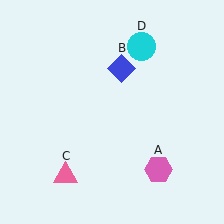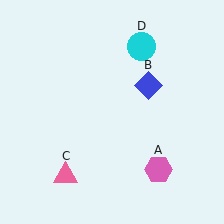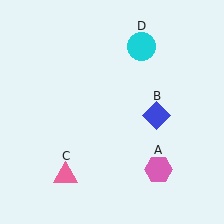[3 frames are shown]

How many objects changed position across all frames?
1 object changed position: blue diamond (object B).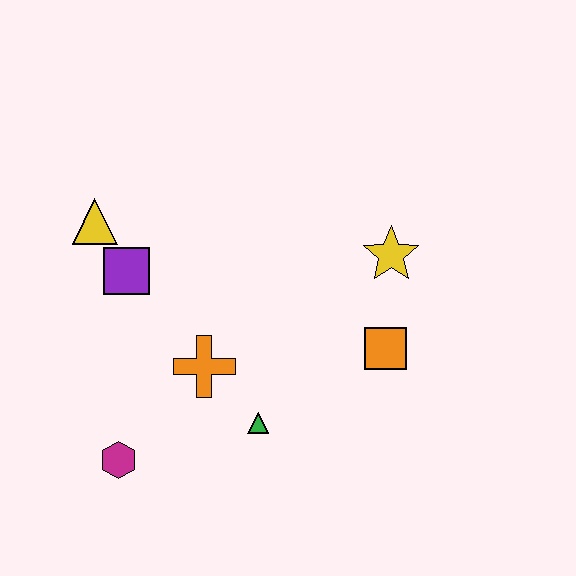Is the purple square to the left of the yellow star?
Yes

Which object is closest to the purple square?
The yellow triangle is closest to the purple square.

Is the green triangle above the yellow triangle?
No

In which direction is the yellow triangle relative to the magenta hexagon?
The yellow triangle is above the magenta hexagon.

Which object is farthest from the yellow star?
The magenta hexagon is farthest from the yellow star.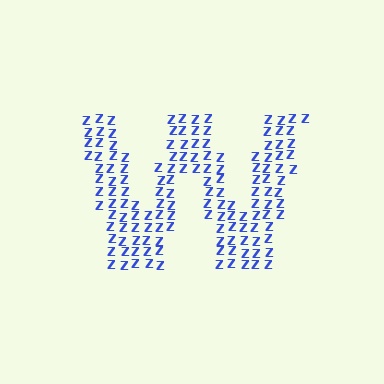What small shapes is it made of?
It is made of small letter Z's.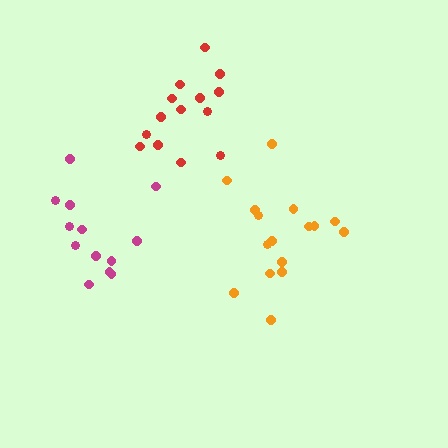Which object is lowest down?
The orange cluster is bottommost.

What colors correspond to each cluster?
The clusters are colored: red, orange, magenta.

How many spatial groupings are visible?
There are 3 spatial groupings.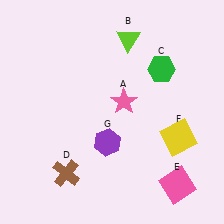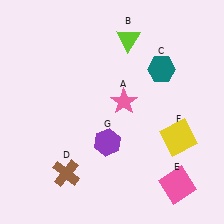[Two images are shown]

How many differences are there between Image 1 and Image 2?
There is 1 difference between the two images.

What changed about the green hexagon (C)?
In Image 1, C is green. In Image 2, it changed to teal.